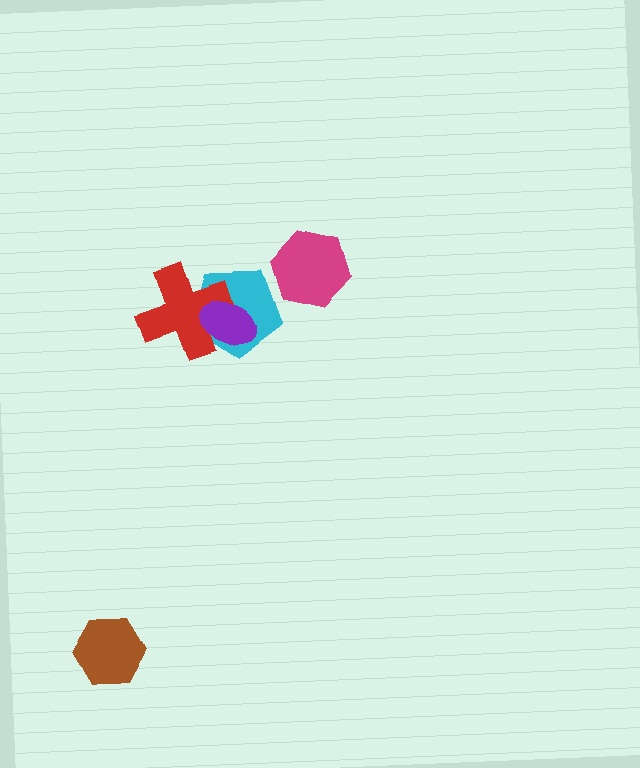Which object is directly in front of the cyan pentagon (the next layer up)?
The red cross is directly in front of the cyan pentagon.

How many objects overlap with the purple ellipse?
2 objects overlap with the purple ellipse.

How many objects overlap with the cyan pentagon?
2 objects overlap with the cyan pentagon.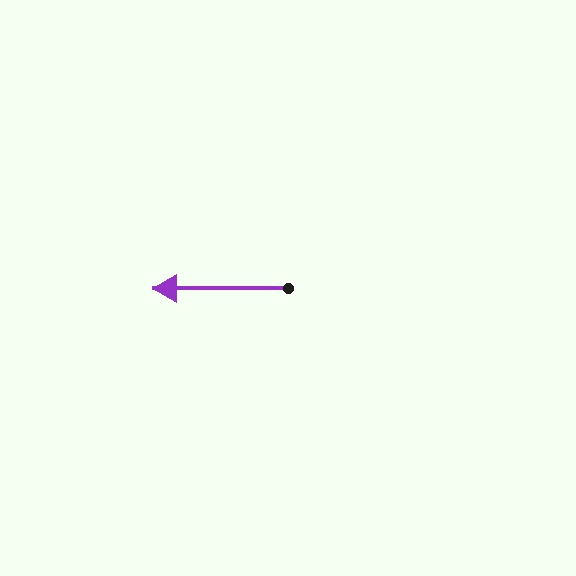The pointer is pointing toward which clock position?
Roughly 9 o'clock.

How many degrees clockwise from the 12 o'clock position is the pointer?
Approximately 270 degrees.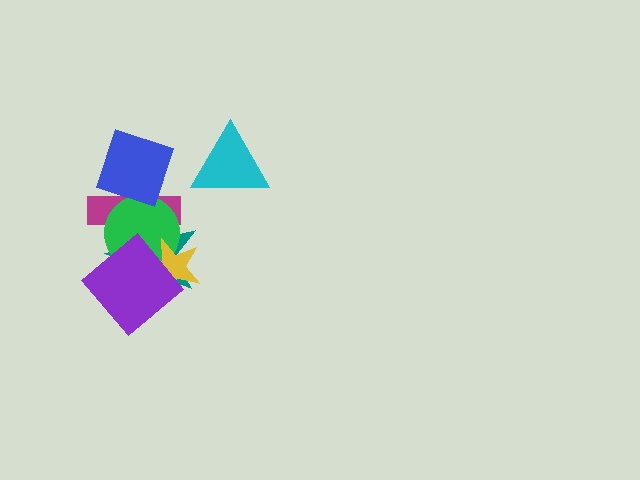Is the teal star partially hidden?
Yes, it is partially covered by another shape.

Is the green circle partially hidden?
Yes, it is partially covered by another shape.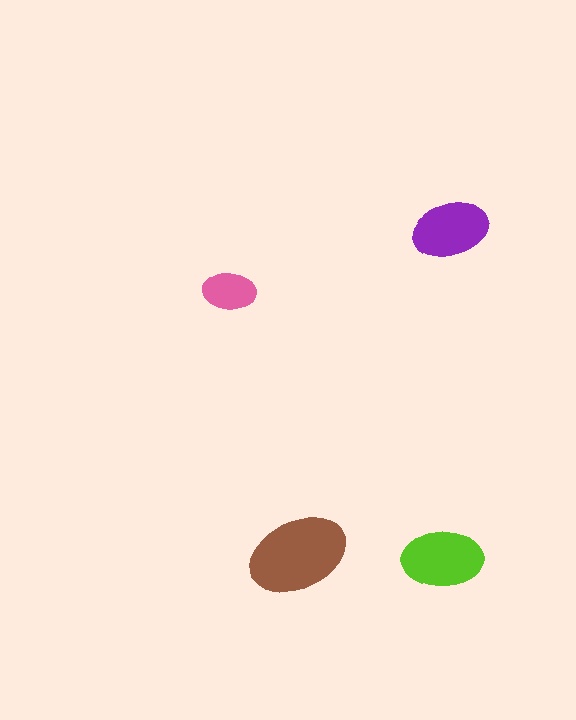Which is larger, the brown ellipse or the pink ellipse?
The brown one.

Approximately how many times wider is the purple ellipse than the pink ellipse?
About 1.5 times wider.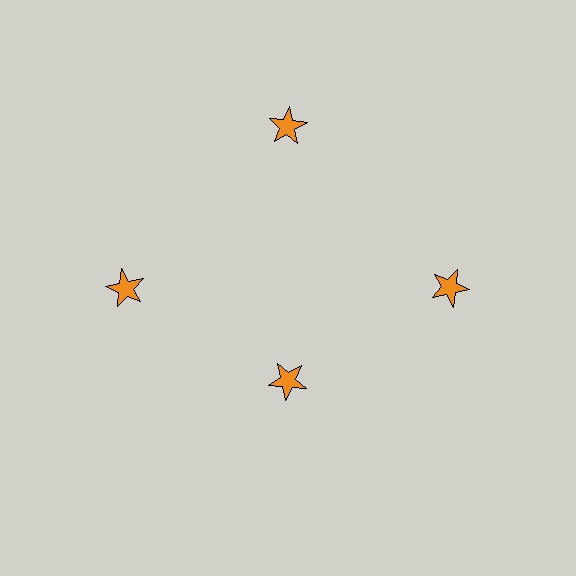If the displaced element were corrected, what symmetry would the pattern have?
It would have 4-fold rotational symmetry — the pattern would map onto itself every 90 degrees.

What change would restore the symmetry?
The symmetry would be restored by moving it outward, back onto the ring so that all 4 stars sit at equal angles and equal distance from the center.